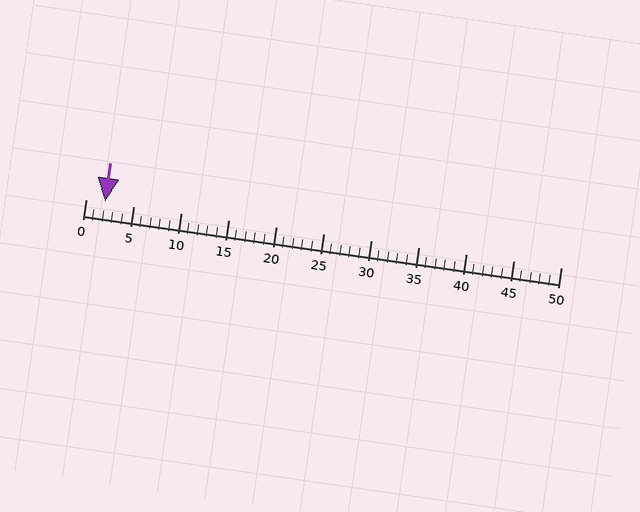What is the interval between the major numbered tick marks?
The major tick marks are spaced 5 units apart.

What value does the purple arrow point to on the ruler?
The purple arrow points to approximately 2.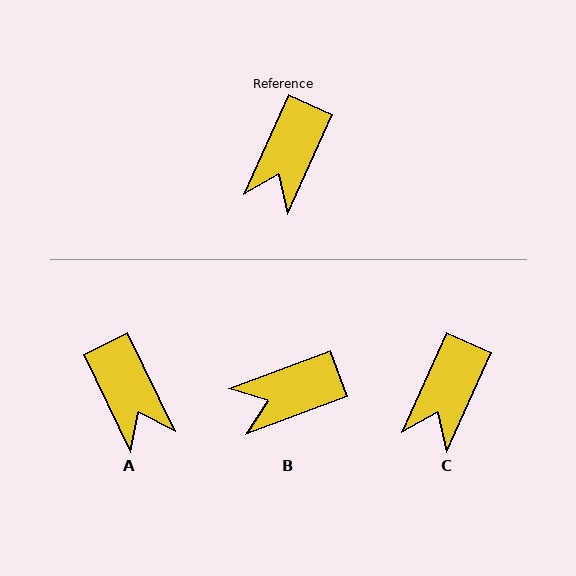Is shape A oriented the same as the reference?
No, it is off by about 50 degrees.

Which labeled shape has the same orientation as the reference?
C.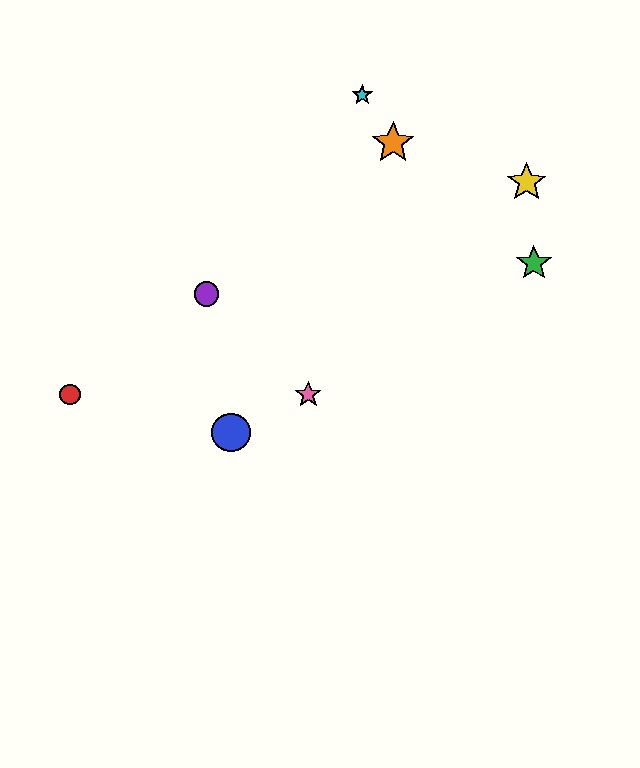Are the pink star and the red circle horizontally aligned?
Yes, both are at y≈395.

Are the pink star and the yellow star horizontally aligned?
No, the pink star is at y≈395 and the yellow star is at y≈182.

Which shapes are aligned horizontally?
The red circle, the pink star are aligned horizontally.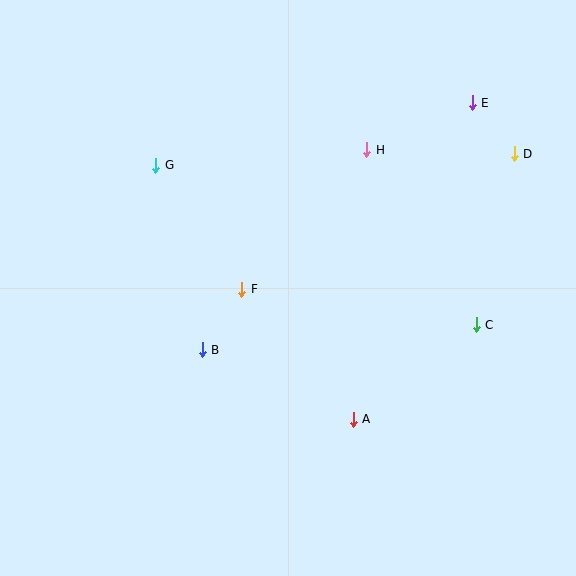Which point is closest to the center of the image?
Point F at (242, 289) is closest to the center.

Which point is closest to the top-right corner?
Point E is closest to the top-right corner.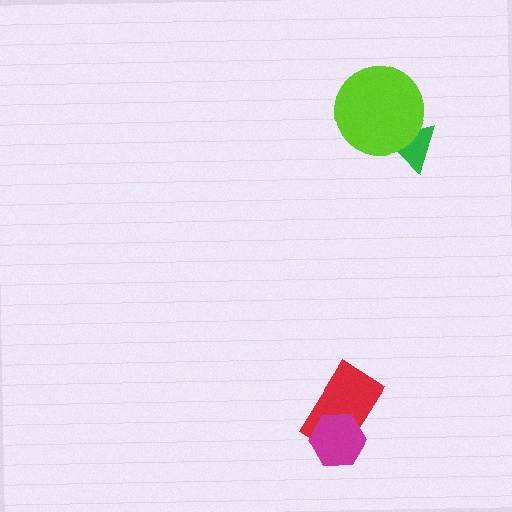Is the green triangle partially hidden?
Yes, it is partially covered by another shape.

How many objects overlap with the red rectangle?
1 object overlaps with the red rectangle.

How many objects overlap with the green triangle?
1 object overlaps with the green triangle.